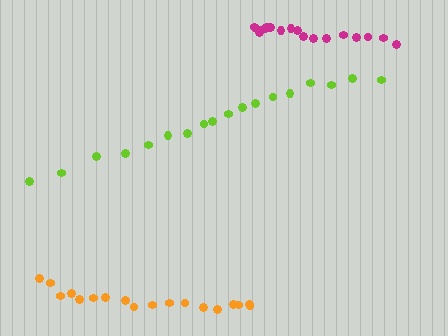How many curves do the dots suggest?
There are 3 distinct paths.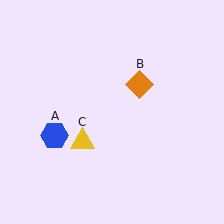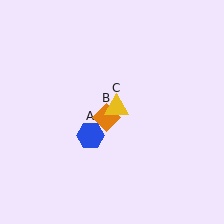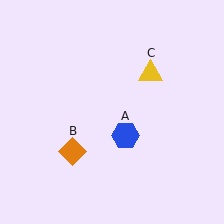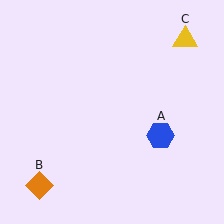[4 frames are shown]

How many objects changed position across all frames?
3 objects changed position: blue hexagon (object A), orange diamond (object B), yellow triangle (object C).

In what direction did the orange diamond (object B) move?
The orange diamond (object B) moved down and to the left.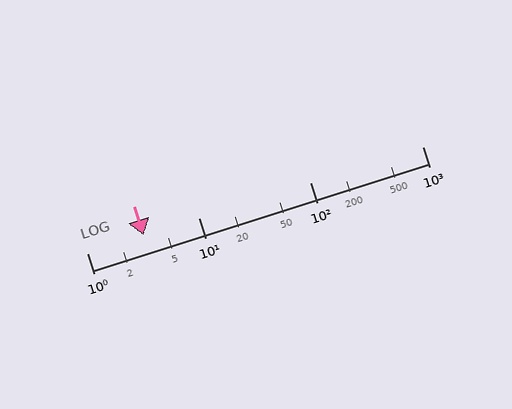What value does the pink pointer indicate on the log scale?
The pointer indicates approximately 3.2.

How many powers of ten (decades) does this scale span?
The scale spans 3 decades, from 1 to 1000.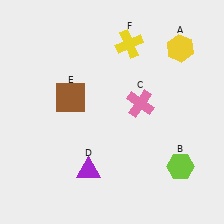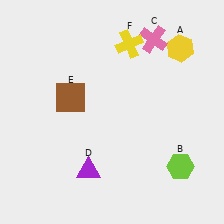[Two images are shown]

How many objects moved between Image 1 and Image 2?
1 object moved between the two images.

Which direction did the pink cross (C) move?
The pink cross (C) moved up.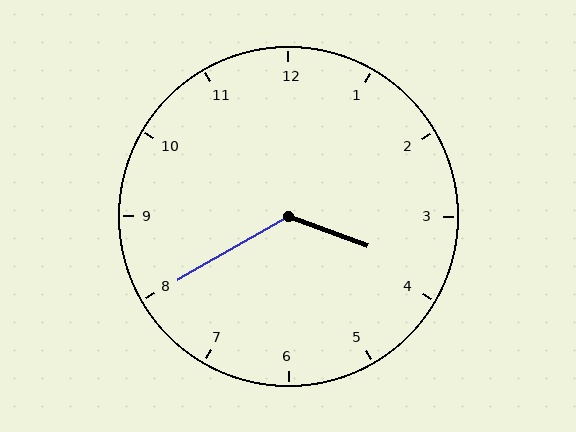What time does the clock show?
3:40.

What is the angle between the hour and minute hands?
Approximately 130 degrees.